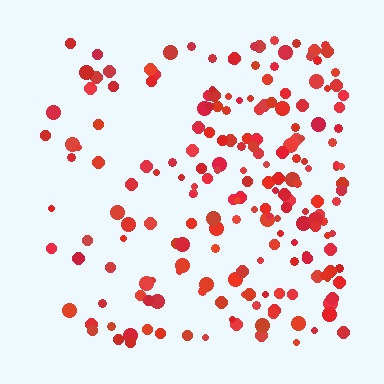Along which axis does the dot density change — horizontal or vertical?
Horizontal.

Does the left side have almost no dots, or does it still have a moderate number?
Still a moderate number, just noticeably fewer than the right.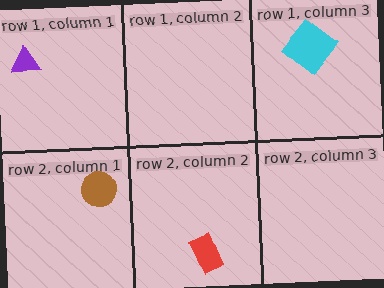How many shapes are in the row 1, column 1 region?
1.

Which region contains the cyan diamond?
The row 1, column 3 region.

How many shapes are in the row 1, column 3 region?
1.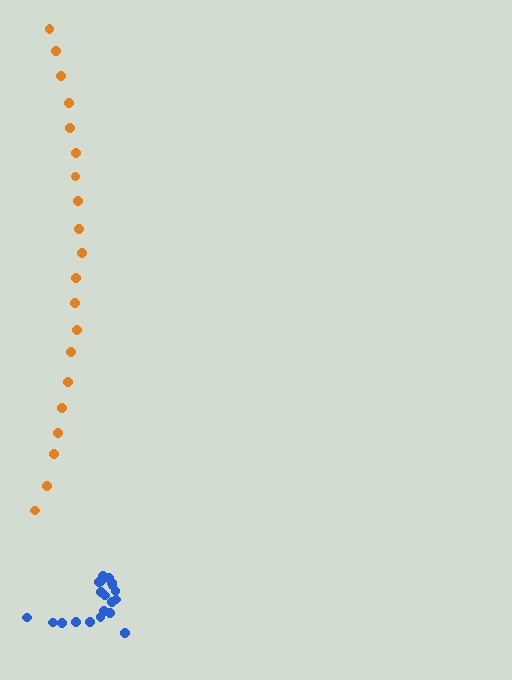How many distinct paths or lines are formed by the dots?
There are 2 distinct paths.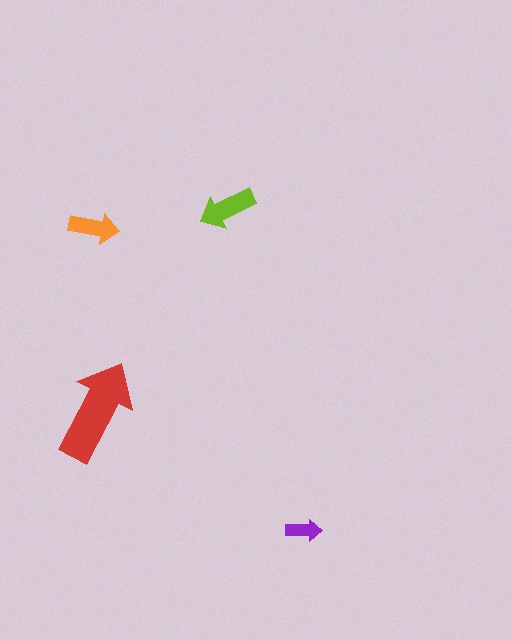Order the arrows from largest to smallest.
the red one, the lime one, the orange one, the purple one.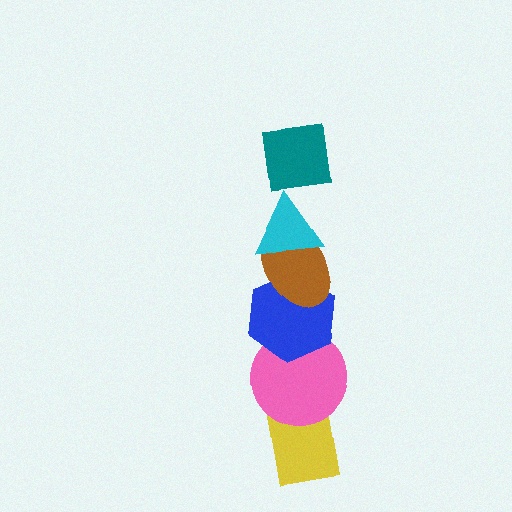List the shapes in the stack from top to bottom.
From top to bottom: the teal square, the cyan triangle, the brown ellipse, the blue hexagon, the pink circle, the yellow rectangle.